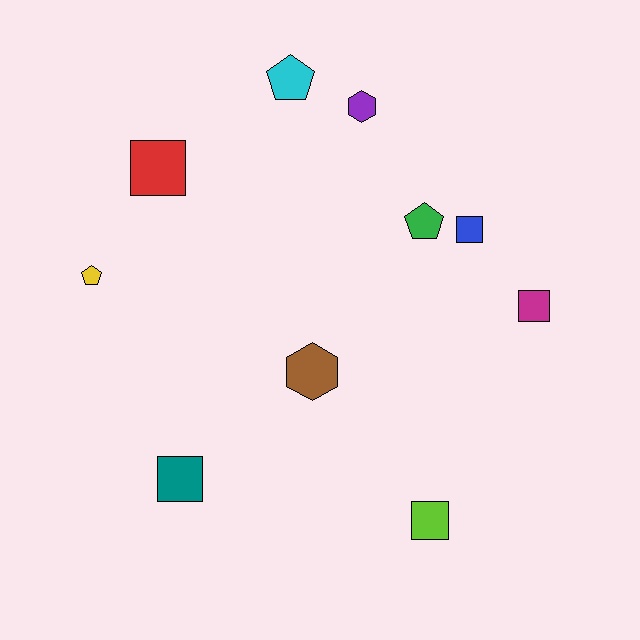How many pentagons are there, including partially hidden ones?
There are 3 pentagons.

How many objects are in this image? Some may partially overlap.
There are 10 objects.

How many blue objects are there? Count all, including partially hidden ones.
There is 1 blue object.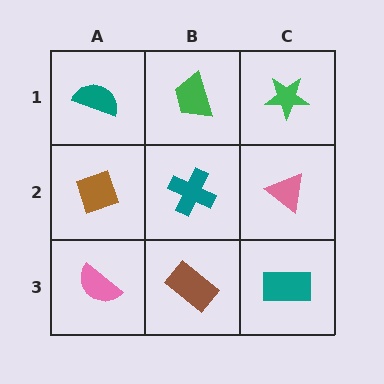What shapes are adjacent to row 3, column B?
A teal cross (row 2, column B), a pink semicircle (row 3, column A), a teal rectangle (row 3, column C).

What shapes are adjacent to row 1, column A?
A brown diamond (row 2, column A), a green trapezoid (row 1, column B).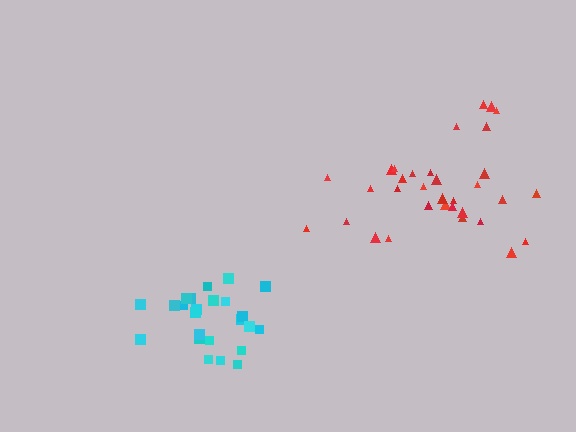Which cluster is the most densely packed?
Cyan.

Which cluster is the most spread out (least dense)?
Red.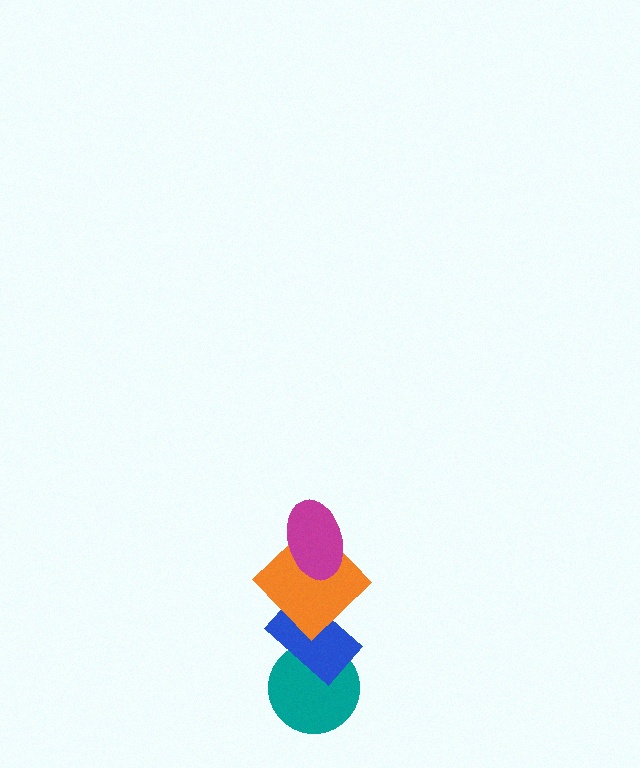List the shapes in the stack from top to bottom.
From top to bottom: the magenta ellipse, the orange diamond, the blue rectangle, the teal circle.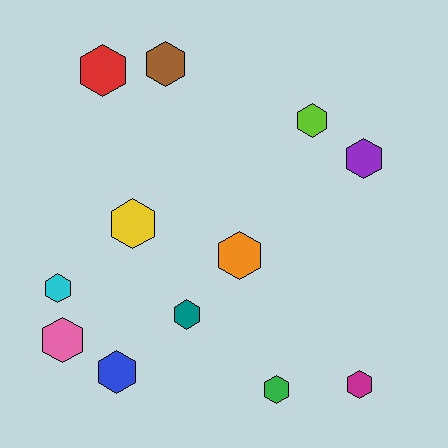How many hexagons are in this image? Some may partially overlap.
There are 12 hexagons.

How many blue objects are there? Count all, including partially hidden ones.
There is 1 blue object.